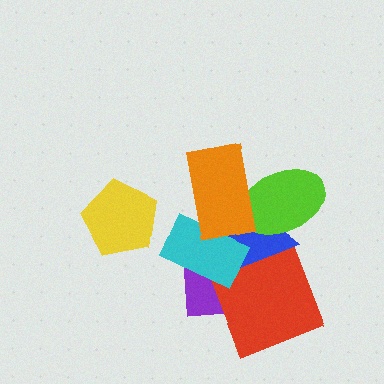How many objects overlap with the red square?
2 objects overlap with the red square.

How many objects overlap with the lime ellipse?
2 objects overlap with the lime ellipse.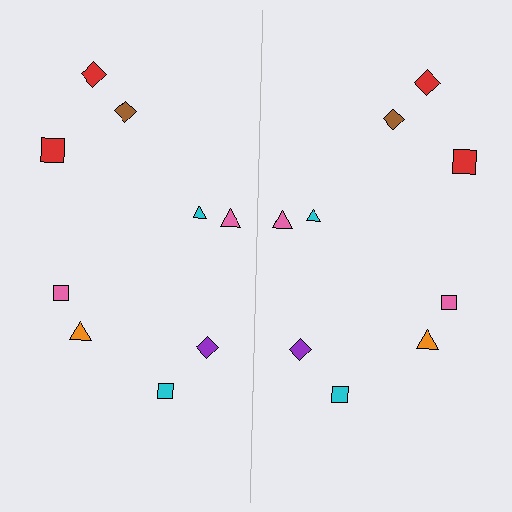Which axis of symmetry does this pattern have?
The pattern has a vertical axis of symmetry running through the center of the image.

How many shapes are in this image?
There are 18 shapes in this image.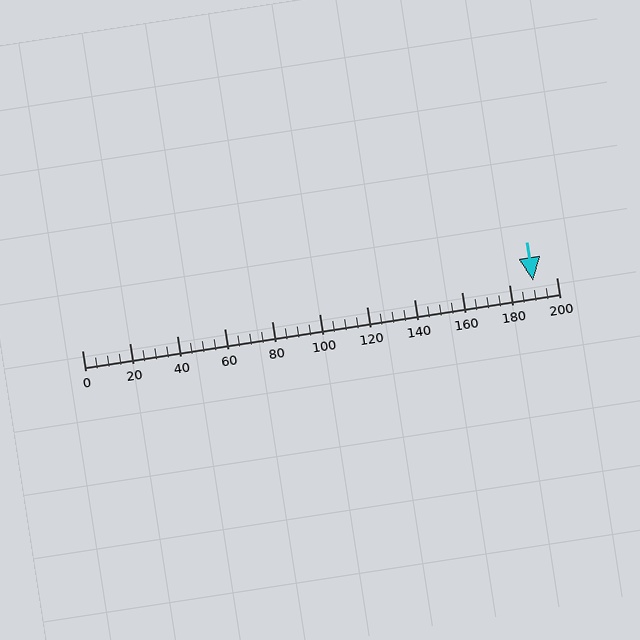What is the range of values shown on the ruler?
The ruler shows values from 0 to 200.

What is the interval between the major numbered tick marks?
The major tick marks are spaced 20 units apart.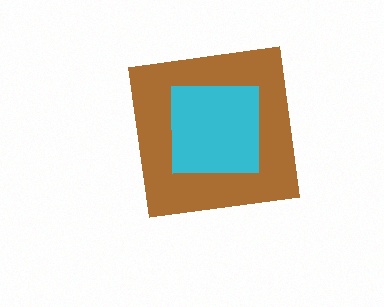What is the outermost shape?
The brown square.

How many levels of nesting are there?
2.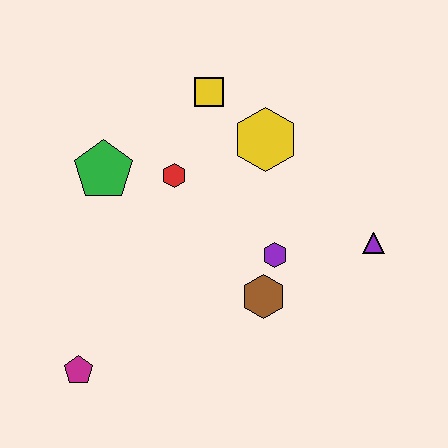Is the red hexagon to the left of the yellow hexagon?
Yes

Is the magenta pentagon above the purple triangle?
No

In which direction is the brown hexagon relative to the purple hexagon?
The brown hexagon is below the purple hexagon.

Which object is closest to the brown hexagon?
The purple hexagon is closest to the brown hexagon.